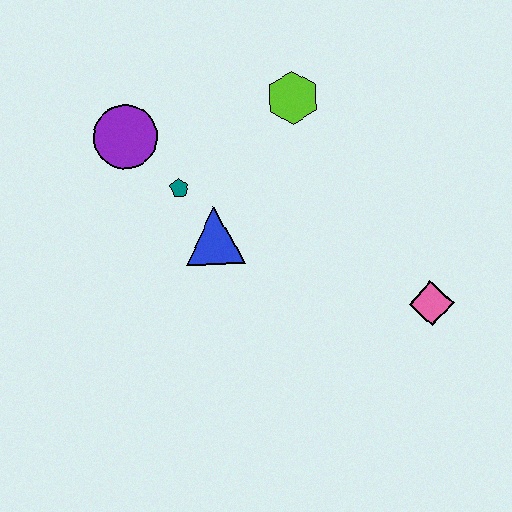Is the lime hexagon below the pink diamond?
No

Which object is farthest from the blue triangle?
The pink diamond is farthest from the blue triangle.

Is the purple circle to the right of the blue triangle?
No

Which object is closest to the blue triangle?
The teal pentagon is closest to the blue triangle.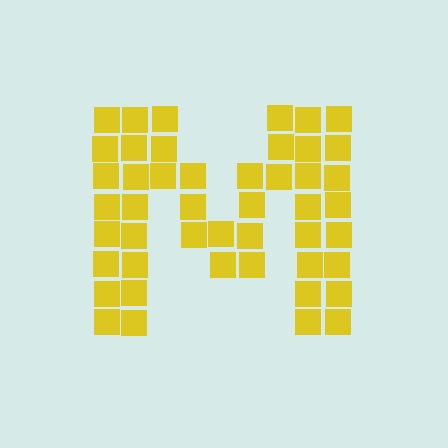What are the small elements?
The small elements are squares.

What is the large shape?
The large shape is the letter M.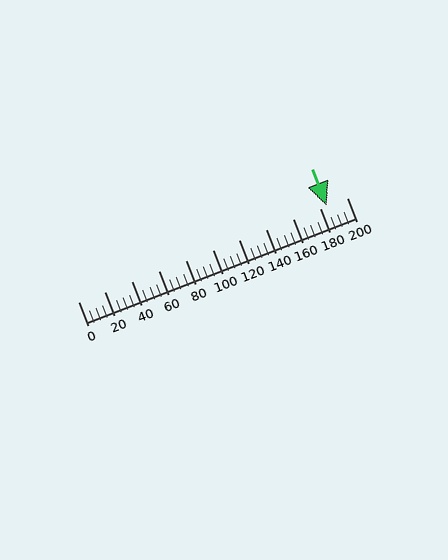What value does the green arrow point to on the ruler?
The green arrow points to approximately 185.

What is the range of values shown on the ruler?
The ruler shows values from 0 to 200.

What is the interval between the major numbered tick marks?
The major tick marks are spaced 20 units apart.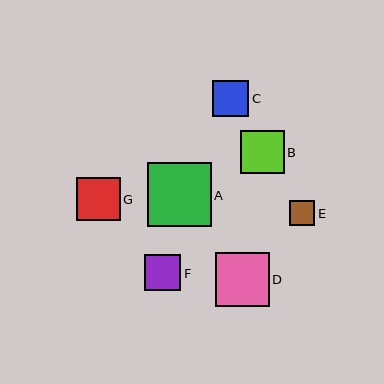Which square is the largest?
Square A is the largest with a size of approximately 63 pixels.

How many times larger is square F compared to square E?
Square F is approximately 1.4 times the size of square E.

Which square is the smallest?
Square E is the smallest with a size of approximately 25 pixels.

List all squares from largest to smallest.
From largest to smallest: A, D, B, G, F, C, E.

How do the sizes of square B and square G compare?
Square B and square G are approximately the same size.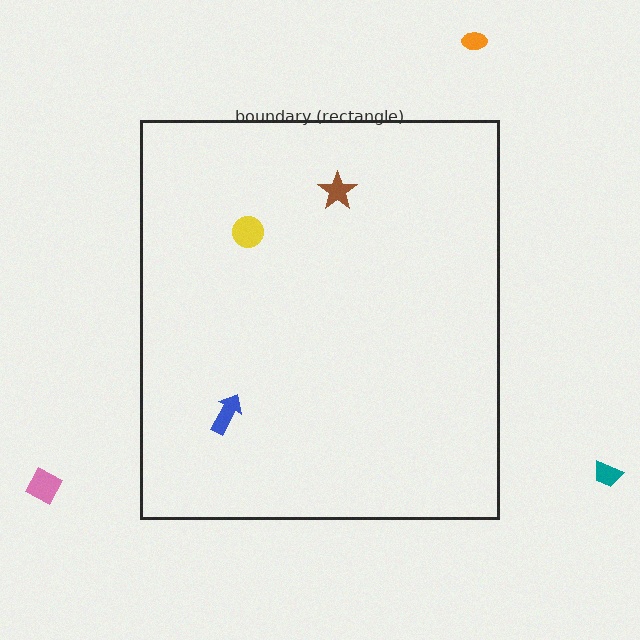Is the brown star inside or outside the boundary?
Inside.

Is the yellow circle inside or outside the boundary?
Inside.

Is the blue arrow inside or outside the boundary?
Inside.